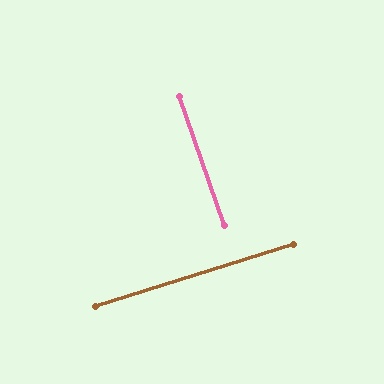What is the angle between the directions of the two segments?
Approximately 88 degrees.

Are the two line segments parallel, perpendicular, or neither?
Perpendicular — they meet at approximately 88°.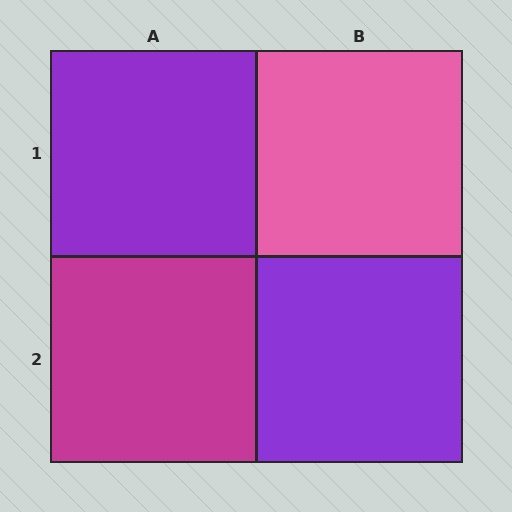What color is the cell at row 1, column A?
Purple.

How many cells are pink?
1 cell is pink.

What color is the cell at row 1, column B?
Pink.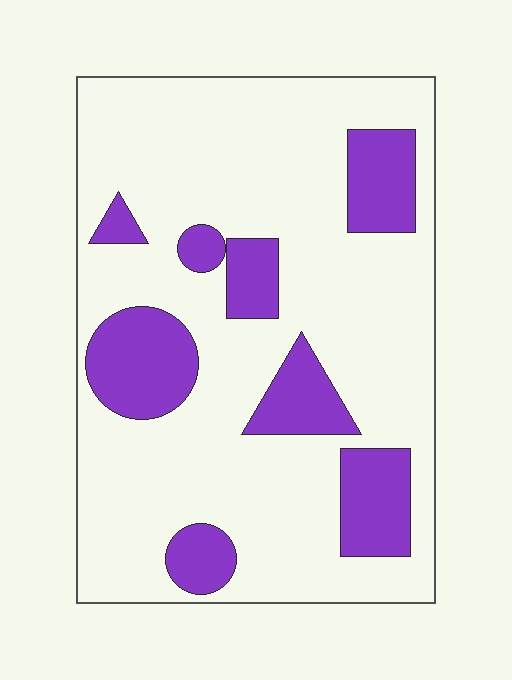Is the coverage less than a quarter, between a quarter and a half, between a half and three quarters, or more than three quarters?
Less than a quarter.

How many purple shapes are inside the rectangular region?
8.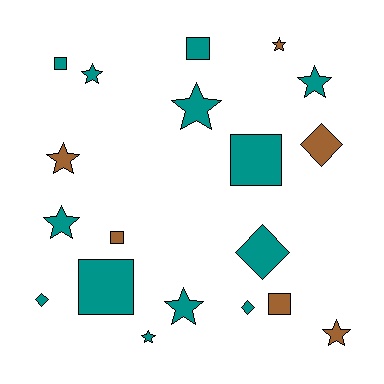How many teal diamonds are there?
There are 3 teal diamonds.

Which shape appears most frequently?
Star, with 9 objects.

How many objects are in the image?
There are 19 objects.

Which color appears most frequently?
Teal, with 13 objects.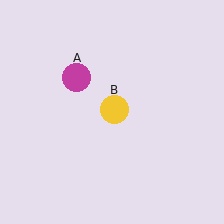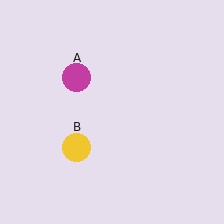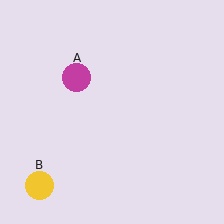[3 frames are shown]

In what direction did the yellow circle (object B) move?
The yellow circle (object B) moved down and to the left.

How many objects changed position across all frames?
1 object changed position: yellow circle (object B).